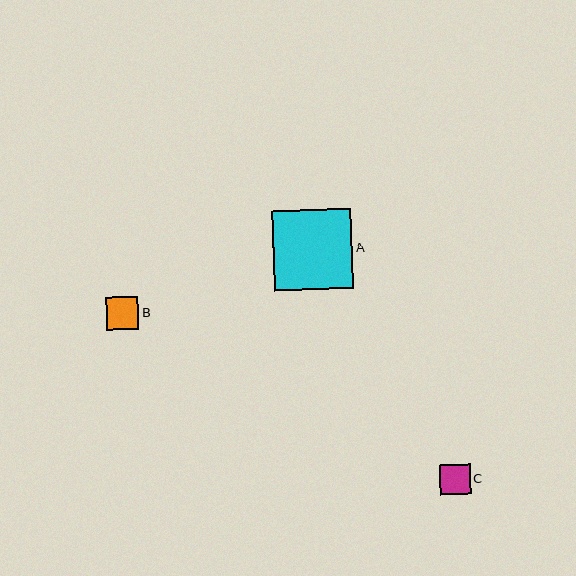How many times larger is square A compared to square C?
Square A is approximately 2.6 times the size of square C.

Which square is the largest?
Square A is the largest with a size of approximately 80 pixels.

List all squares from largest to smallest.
From largest to smallest: A, B, C.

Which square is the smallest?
Square C is the smallest with a size of approximately 30 pixels.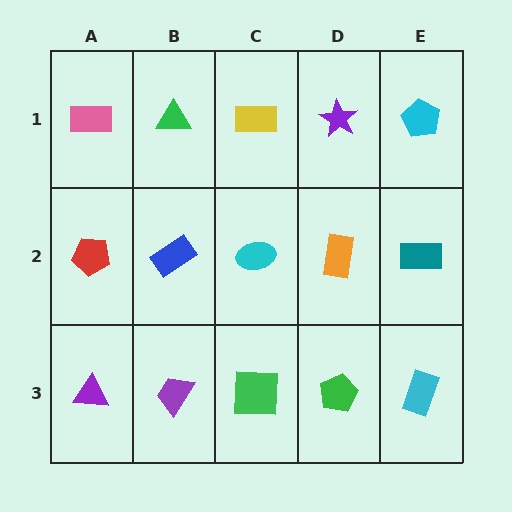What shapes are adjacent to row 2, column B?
A green triangle (row 1, column B), a purple trapezoid (row 3, column B), a red pentagon (row 2, column A), a cyan ellipse (row 2, column C).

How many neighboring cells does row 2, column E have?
3.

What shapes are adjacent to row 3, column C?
A cyan ellipse (row 2, column C), a purple trapezoid (row 3, column B), a green pentagon (row 3, column D).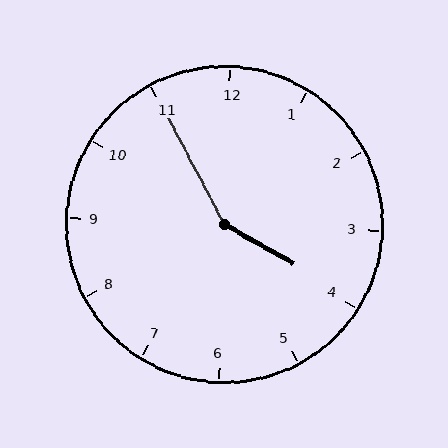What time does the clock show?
3:55.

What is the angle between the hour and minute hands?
Approximately 148 degrees.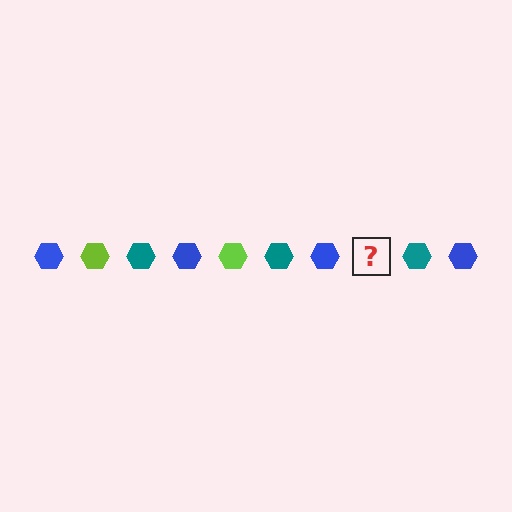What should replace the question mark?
The question mark should be replaced with a lime hexagon.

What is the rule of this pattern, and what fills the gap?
The rule is that the pattern cycles through blue, lime, teal hexagons. The gap should be filled with a lime hexagon.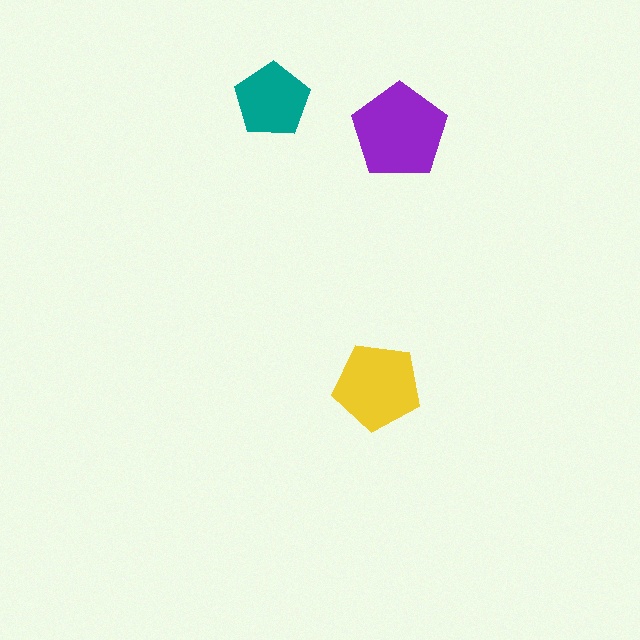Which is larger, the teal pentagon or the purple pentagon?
The purple one.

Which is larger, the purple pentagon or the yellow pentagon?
The purple one.